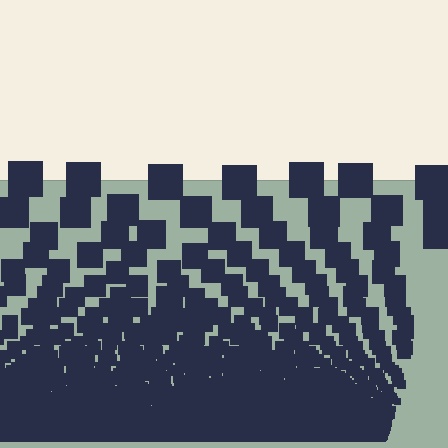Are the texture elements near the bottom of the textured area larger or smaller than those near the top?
Smaller. The gradient is inverted — elements near the bottom are smaller and denser.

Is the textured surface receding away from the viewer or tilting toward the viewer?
The surface appears to tilt toward the viewer. Texture elements get larger and sparser toward the top.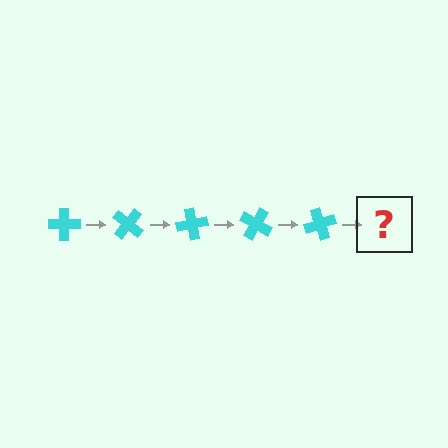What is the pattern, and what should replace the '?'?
The pattern is that the cross rotates 40 degrees each step. The '?' should be a cyan cross rotated 200 degrees.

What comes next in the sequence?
The next element should be a cyan cross rotated 200 degrees.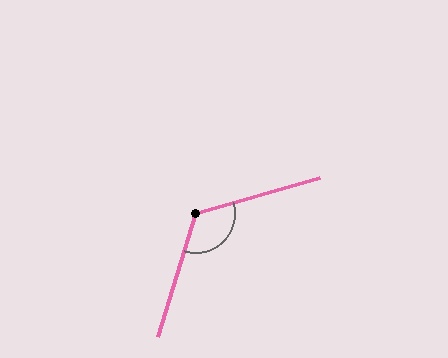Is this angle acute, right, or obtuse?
It is obtuse.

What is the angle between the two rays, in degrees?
Approximately 123 degrees.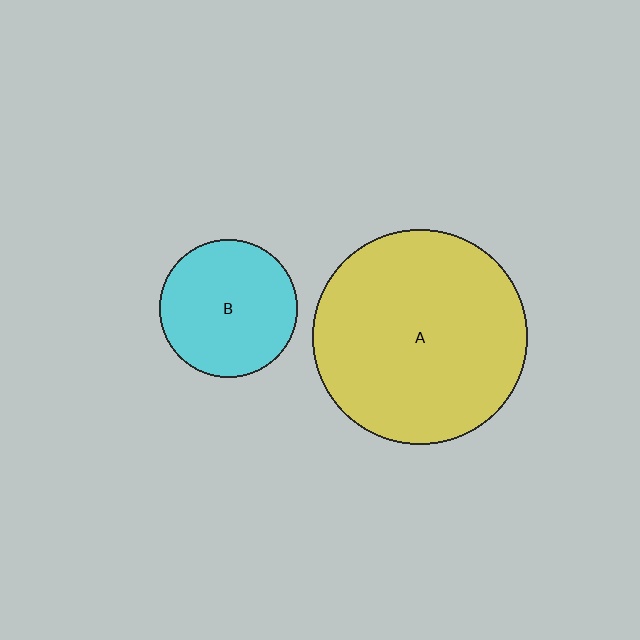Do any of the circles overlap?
No, none of the circles overlap.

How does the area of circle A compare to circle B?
Approximately 2.4 times.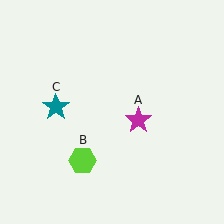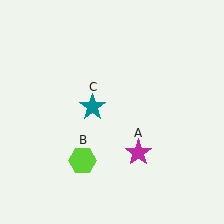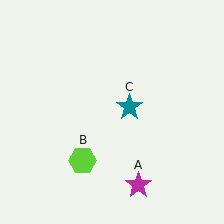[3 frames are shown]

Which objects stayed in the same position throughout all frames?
Lime hexagon (object B) remained stationary.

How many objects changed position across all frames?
2 objects changed position: magenta star (object A), teal star (object C).